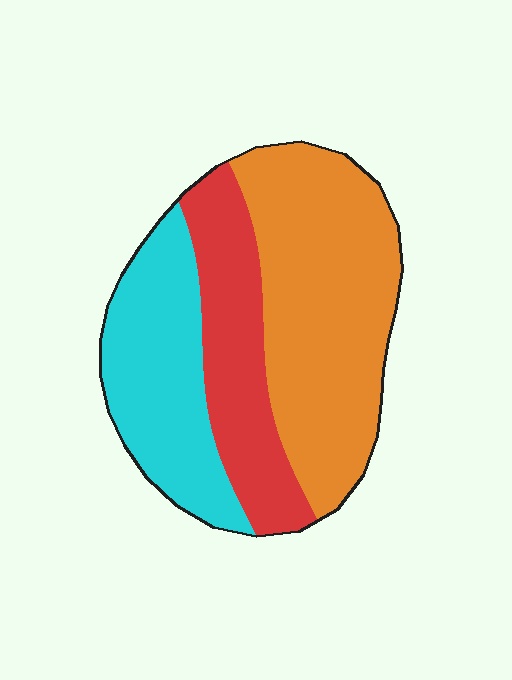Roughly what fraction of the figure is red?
Red covers about 25% of the figure.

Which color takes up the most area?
Orange, at roughly 45%.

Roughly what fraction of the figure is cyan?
Cyan covers roughly 30% of the figure.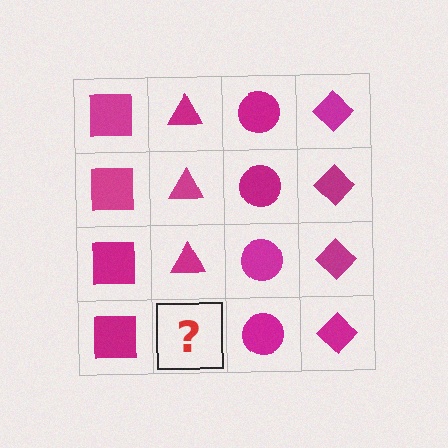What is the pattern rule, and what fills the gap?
The rule is that each column has a consistent shape. The gap should be filled with a magenta triangle.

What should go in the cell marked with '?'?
The missing cell should contain a magenta triangle.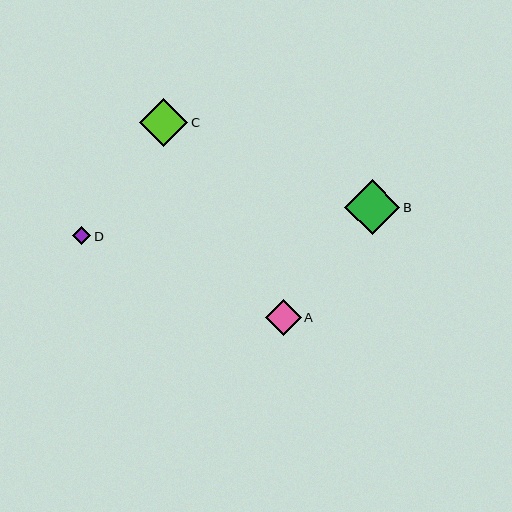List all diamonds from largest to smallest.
From largest to smallest: B, C, A, D.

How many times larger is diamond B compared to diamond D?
Diamond B is approximately 3.1 times the size of diamond D.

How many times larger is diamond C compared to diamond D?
Diamond C is approximately 2.7 times the size of diamond D.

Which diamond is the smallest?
Diamond D is the smallest with a size of approximately 18 pixels.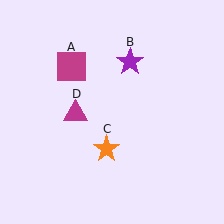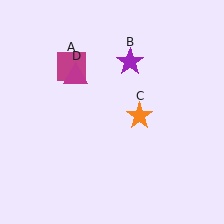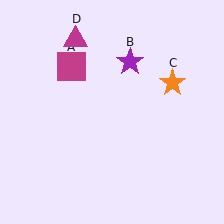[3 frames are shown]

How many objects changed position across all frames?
2 objects changed position: orange star (object C), magenta triangle (object D).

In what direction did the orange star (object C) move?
The orange star (object C) moved up and to the right.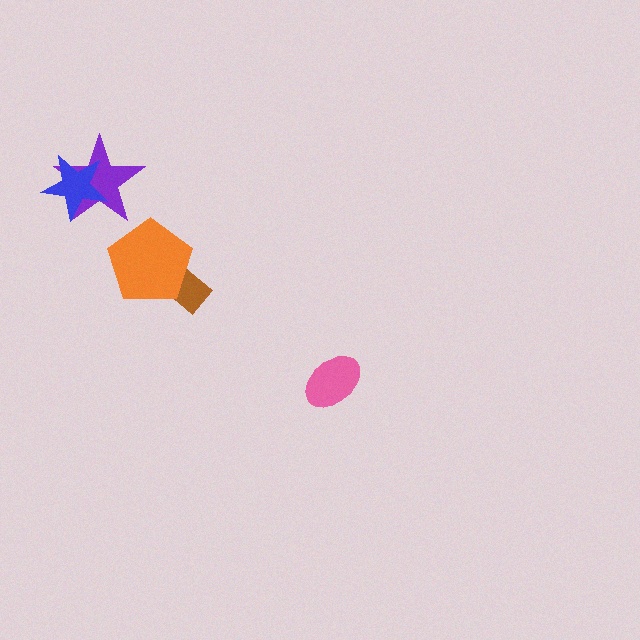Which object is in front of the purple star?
The blue star is in front of the purple star.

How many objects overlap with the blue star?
1 object overlaps with the blue star.